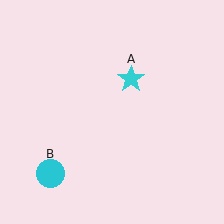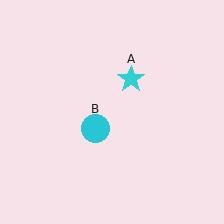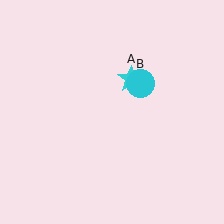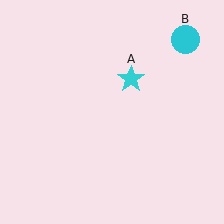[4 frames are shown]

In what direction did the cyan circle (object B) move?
The cyan circle (object B) moved up and to the right.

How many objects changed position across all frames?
1 object changed position: cyan circle (object B).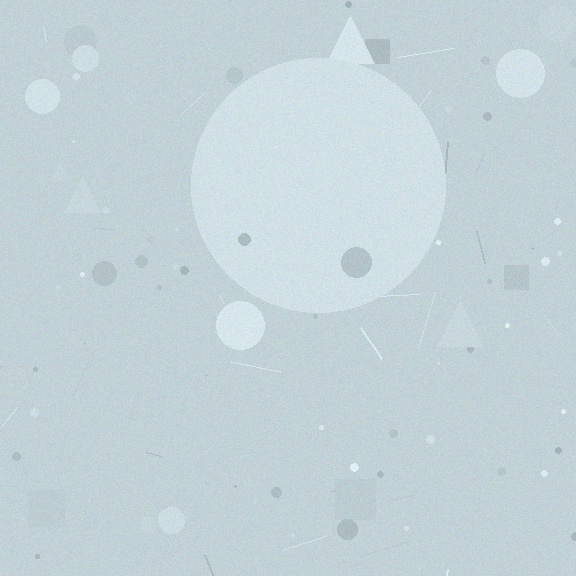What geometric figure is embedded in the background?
A circle is embedded in the background.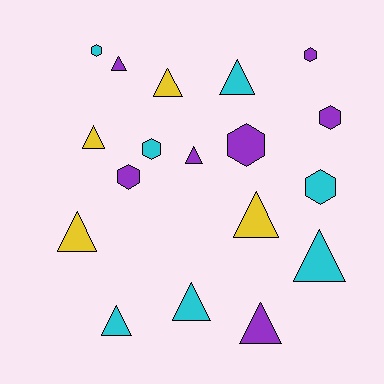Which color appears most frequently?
Purple, with 7 objects.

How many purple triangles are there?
There are 3 purple triangles.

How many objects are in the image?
There are 18 objects.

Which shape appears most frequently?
Triangle, with 11 objects.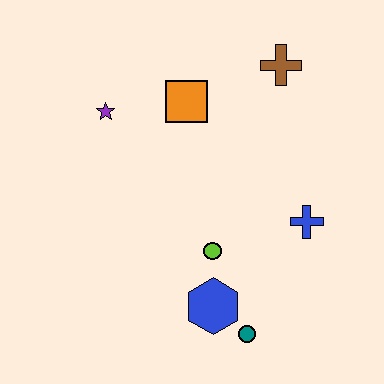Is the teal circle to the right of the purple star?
Yes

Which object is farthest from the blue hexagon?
The brown cross is farthest from the blue hexagon.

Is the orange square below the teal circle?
No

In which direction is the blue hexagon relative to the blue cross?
The blue hexagon is to the left of the blue cross.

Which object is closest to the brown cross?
The orange square is closest to the brown cross.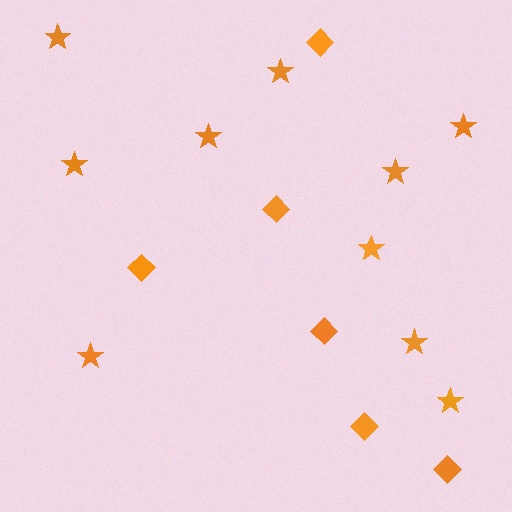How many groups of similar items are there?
There are 2 groups: one group of diamonds (6) and one group of stars (10).